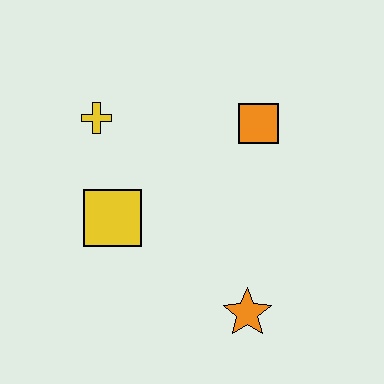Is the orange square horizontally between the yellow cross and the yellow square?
No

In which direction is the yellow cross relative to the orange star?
The yellow cross is above the orange star.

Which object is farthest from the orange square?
The orange star is farthest from the orange square.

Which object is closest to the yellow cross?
The yellow square is closest to the yellow cross.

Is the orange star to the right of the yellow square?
Yes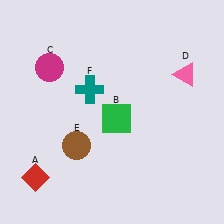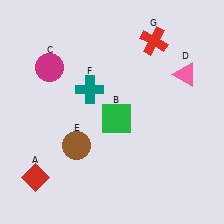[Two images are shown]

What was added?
A red cross (G) was added in Image 2.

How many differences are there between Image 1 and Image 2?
There is 1 difference between the two images.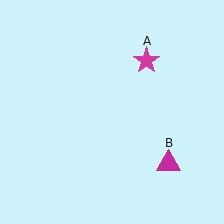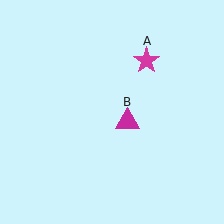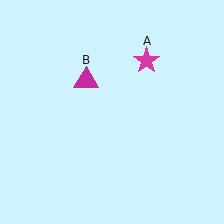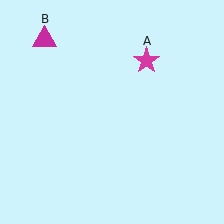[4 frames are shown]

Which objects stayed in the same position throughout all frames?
Magenta star (object A) remained stationary.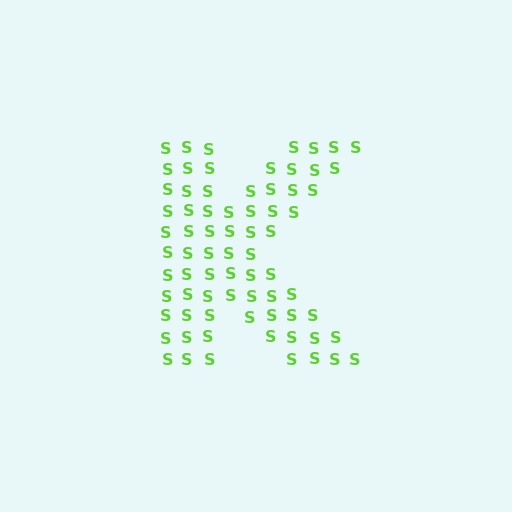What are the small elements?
The small elements are letter S's.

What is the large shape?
The large shape is the letter K.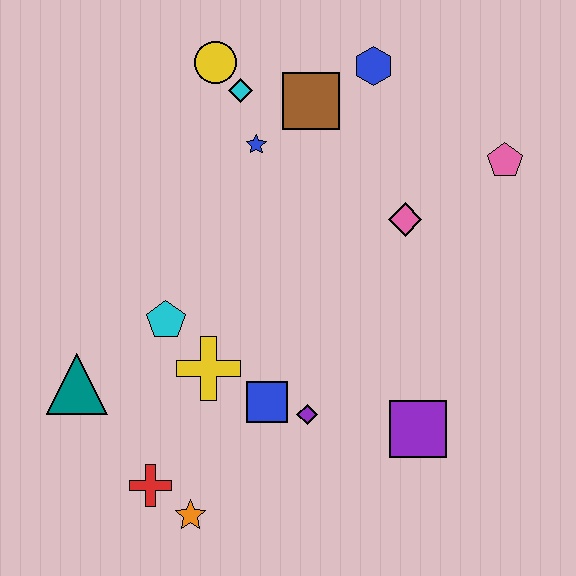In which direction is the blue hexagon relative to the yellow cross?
The blue hexagon is above the yellow cross.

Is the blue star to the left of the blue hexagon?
Yes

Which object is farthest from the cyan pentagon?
The pink pentagon is farthest from the cyan pentagon.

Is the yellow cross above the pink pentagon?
No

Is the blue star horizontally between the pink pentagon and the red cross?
Yes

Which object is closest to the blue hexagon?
The brown square is closest to the blue hexagon.